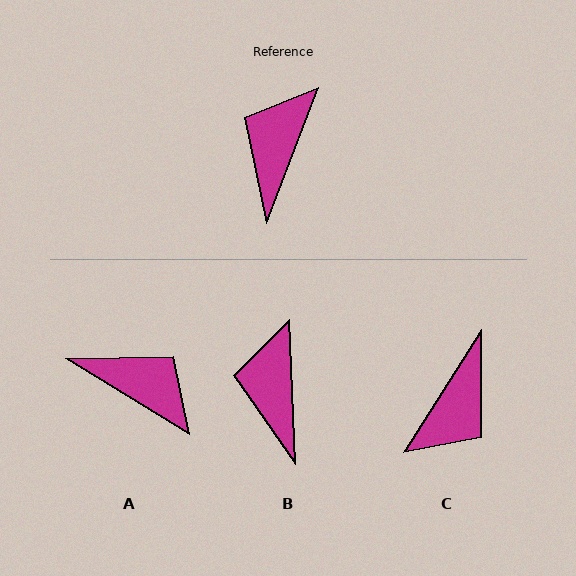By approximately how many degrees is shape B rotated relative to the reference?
Approximately 23 degrees counter-clockwise.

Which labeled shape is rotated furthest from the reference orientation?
C, about 169 degrees away.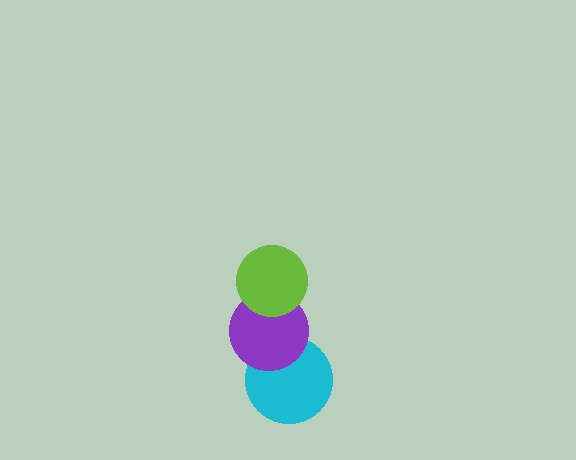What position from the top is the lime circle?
The lime circle is 1st from the top.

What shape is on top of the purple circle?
The lime circle is on top of the purple circle.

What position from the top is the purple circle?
The purple circle is 2nd from the top.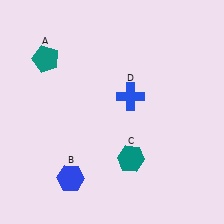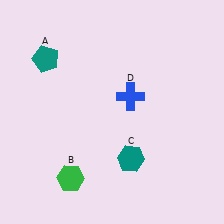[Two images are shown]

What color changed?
The hexagon (B) changed from blue in Image 1 to green in Image 2.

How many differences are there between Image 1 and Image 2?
There is 1 difference between the two images.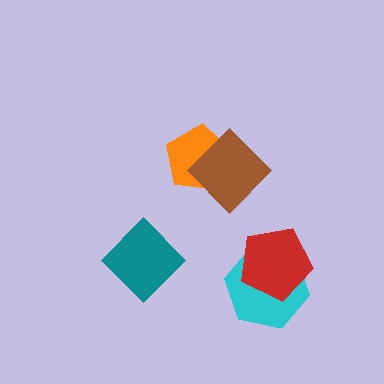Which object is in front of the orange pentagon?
The brown diamond is in front of the orange pentagon.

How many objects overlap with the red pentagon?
1 object overlaps with the red pentagon.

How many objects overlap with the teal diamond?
0 objects overlap with the teal diamond.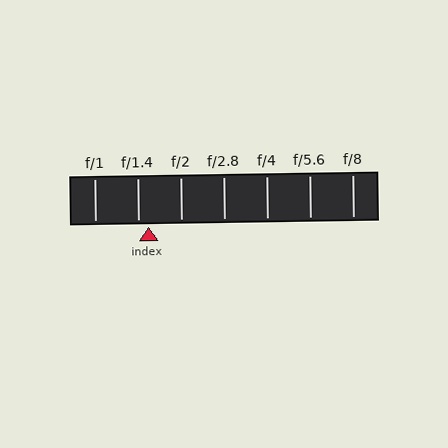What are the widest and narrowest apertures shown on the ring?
The widest aperture shown is f/1 and the narrowest is f/8.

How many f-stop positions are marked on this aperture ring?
There are 7 f-stop positions marked.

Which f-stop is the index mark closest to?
The index mark is closest to f/1.4.